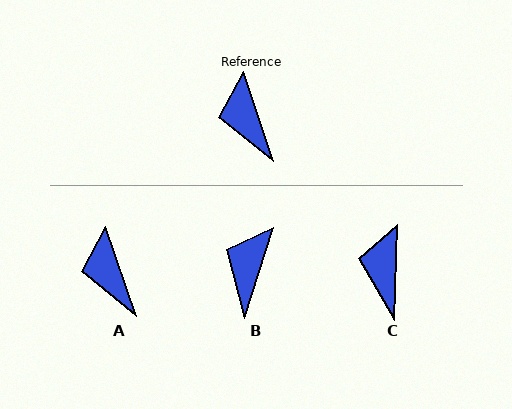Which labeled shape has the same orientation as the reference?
A.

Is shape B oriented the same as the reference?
No, it is off by about 36 degrees.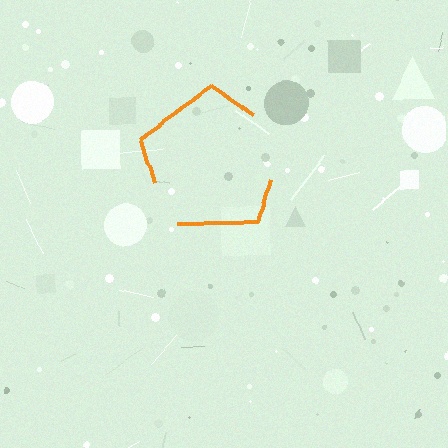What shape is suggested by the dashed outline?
The dashed outline suggests a pentagon.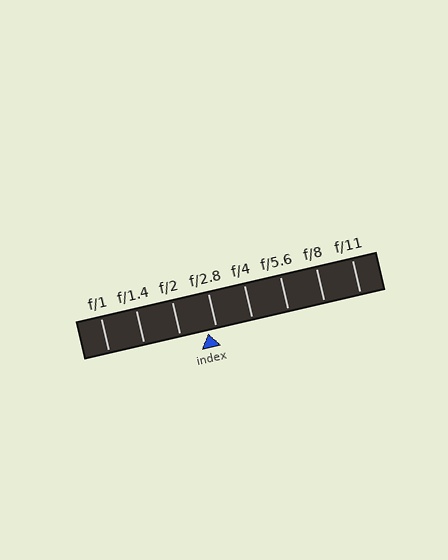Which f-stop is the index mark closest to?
The index mark is closest to f/2.8.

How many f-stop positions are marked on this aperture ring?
There are 8 f-stop positions marked.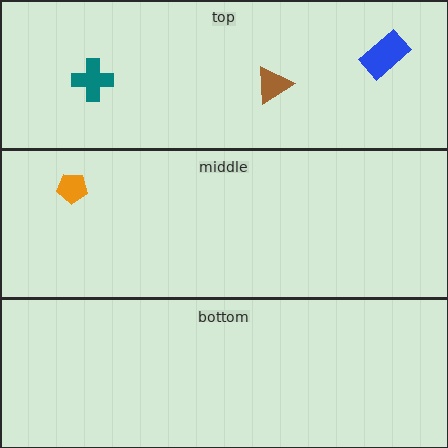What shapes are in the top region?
The teal cross, the blue rectangle, the brown triangle.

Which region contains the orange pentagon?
The middle region.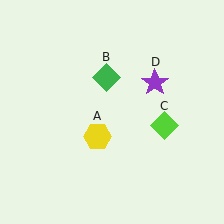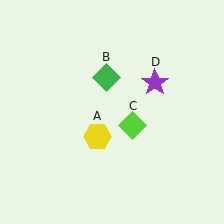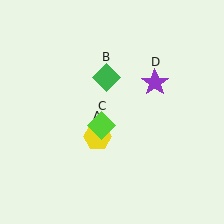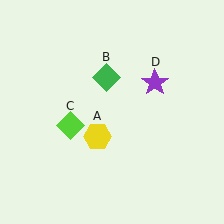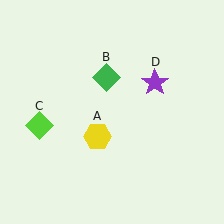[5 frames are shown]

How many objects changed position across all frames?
1 object changed position: lime diamond (object C).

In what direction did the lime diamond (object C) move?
The lime diamond (object C) moved left.